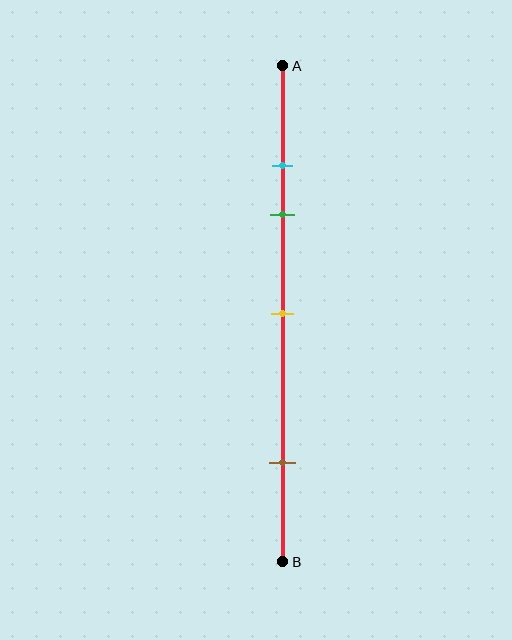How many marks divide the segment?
There are 4 marks dividing the segment.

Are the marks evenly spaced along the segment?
No, the marks are not evenly spaced.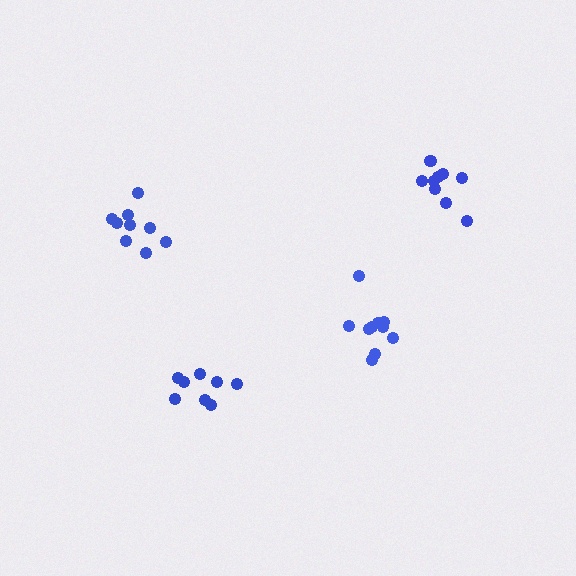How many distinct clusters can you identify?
There are 4 distinct clusters.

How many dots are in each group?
Group 1: 8 dots, Group 2: 10 dots, Group 3: 9 dots, Group 4: 9 dots (36 total).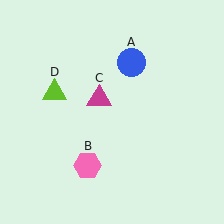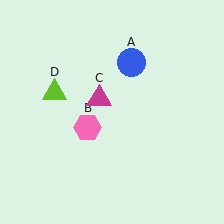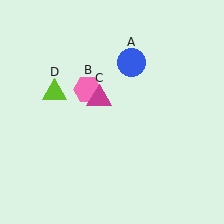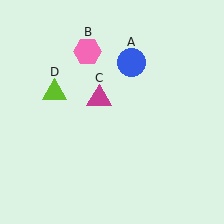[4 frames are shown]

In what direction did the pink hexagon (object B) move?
The pink hexagon (object B) moved up.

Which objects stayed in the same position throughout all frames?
Blue circle (object A) and magenta triangle (object C) and lime triangle (object D) remained stationary.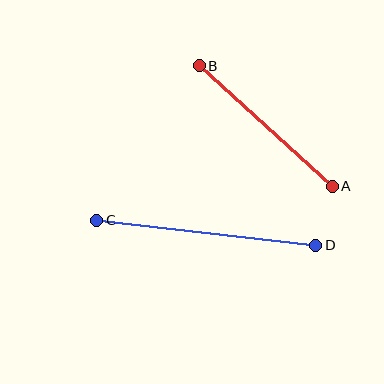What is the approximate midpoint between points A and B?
The midpoint is at approximately (266, 126) pixels.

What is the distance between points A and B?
The distance is approximately 180 pixels.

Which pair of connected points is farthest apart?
Points C and D are farthest apart.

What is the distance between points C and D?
The distance is approximately 221 pixels.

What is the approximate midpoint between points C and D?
The midpoint is at approximately (206, 233) pixels.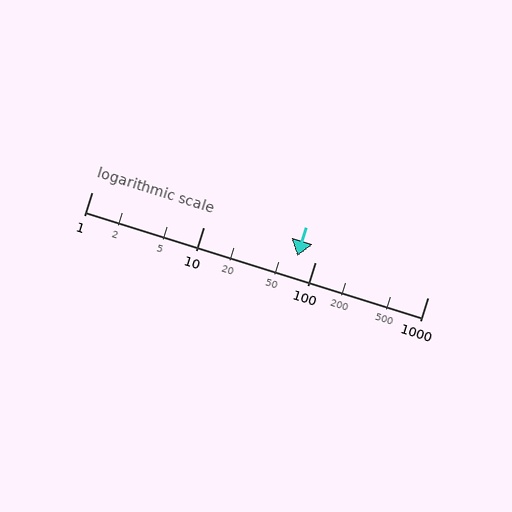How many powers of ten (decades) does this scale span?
The scale spans 3 decades, from 1 to 1000.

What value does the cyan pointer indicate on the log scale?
The pointer indicates approximately 69.